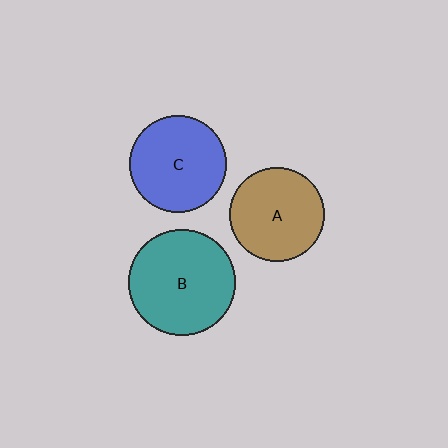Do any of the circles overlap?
No, none of the circles overlap.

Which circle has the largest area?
Circle B (teal).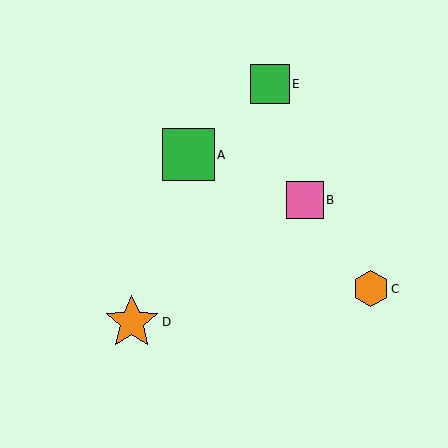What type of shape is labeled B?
Shape B is a pink square.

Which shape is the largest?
The orange star (labeled D) is the largest.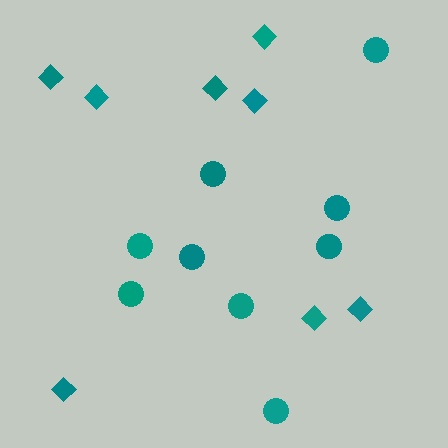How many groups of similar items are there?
There are 2 groups: one group of circles (9) and one group of diamonds (8).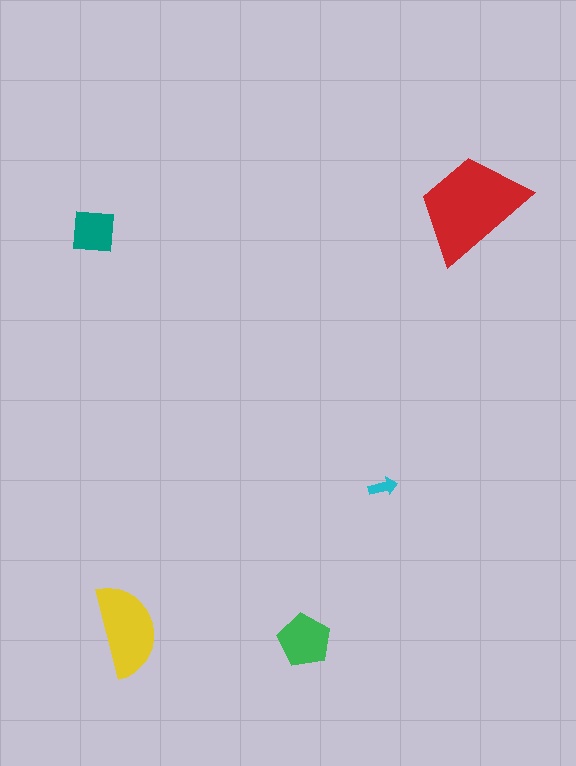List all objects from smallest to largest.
The cyan arrow, the teal square, the green pentagon, the yellow semicircle, the red trapezoid.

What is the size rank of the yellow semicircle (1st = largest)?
2nd.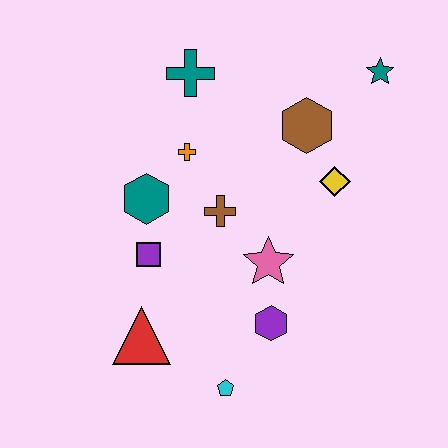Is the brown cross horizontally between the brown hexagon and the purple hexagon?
No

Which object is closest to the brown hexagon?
The yellow diamond is closest to the brown hexagon.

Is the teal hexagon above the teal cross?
No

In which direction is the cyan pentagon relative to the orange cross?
The cyan pentagon is below the orange cross.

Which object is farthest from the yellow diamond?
The red triangle is farthest from the yellow diamond.